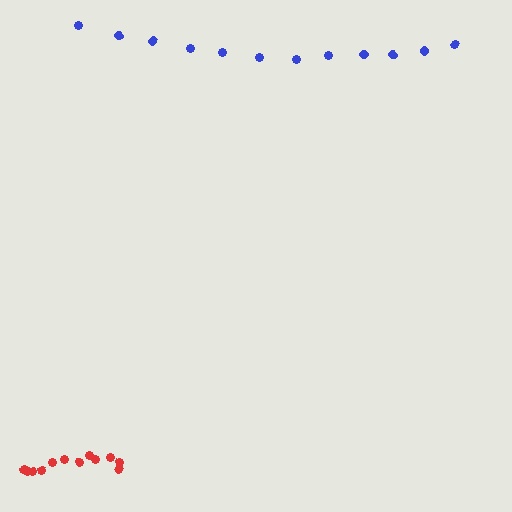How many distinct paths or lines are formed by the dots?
There are 2 distinct paths.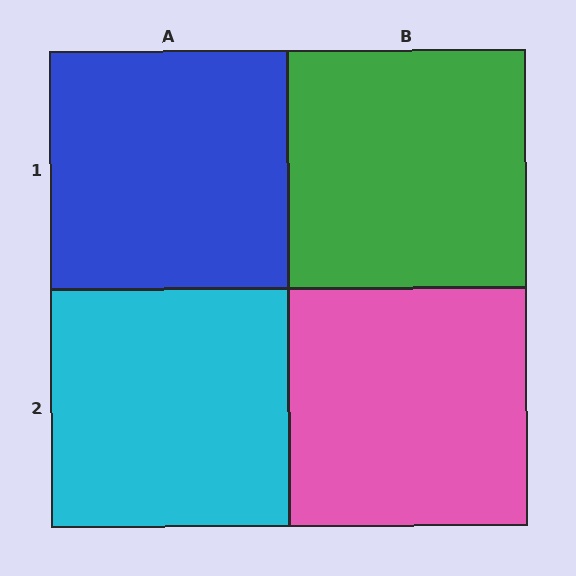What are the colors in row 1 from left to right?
Blue, green.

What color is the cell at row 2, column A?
Cyan.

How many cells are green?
1 cell is green.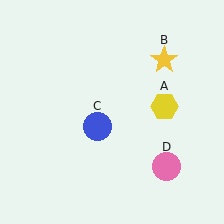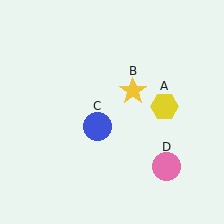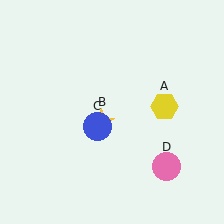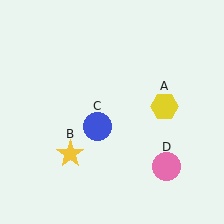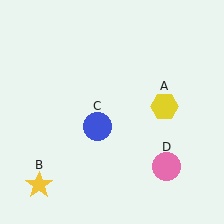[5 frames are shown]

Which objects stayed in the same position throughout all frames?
Yellow hexagon (object A) and blue circle (object C) and pink circle (object D) remained stationary.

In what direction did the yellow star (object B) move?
The yellow star (object B) moved down and to the left.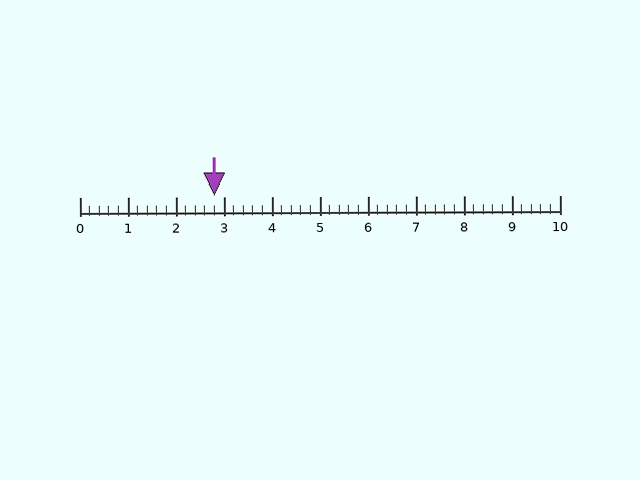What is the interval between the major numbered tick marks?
The major tick marks are spaced 1 units apart.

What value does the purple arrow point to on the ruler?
The purple arrow points to approximately 2.8.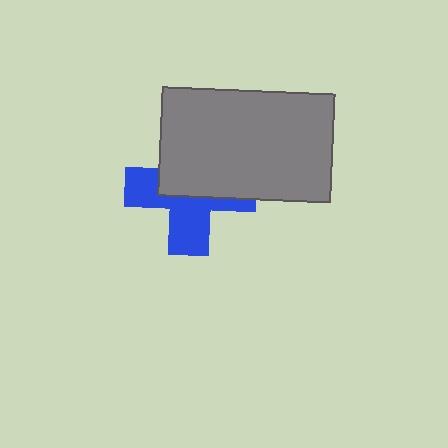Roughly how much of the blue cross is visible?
About half of it is visible (roughly 48%).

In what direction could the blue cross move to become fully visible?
The blue cross could move down. That would shift it out from behind the gray rectangle entirely.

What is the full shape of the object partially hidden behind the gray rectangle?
The partially hidden object is a blue cross.